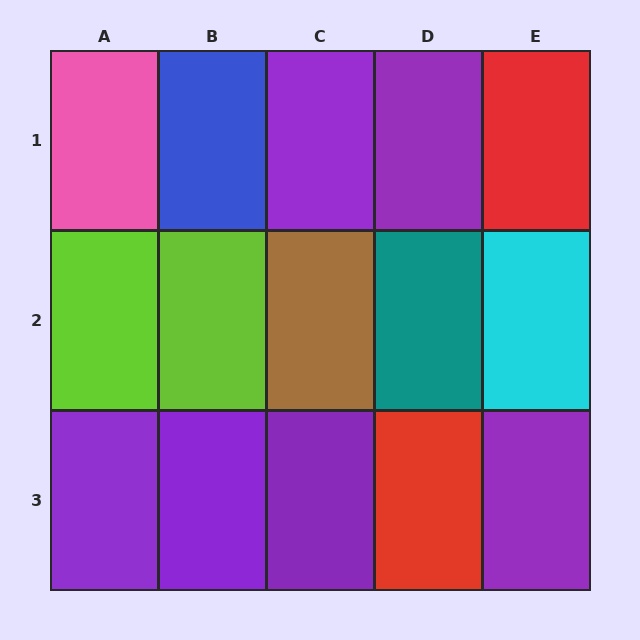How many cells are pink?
1 cell is pink.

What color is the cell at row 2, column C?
Brown.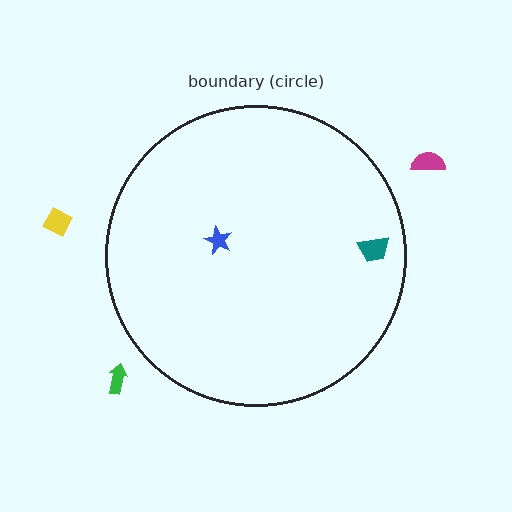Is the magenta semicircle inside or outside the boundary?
Outside.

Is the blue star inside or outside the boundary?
Inside.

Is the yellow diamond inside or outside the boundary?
Outside.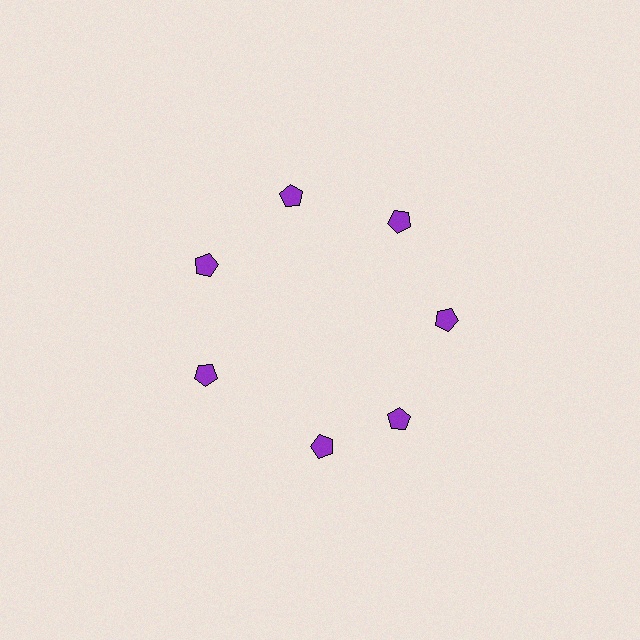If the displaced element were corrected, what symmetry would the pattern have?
It would have 7-fold rotational symmetry — the pattern would map onto itself every 51 degrees.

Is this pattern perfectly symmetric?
No. The 7 purple pentagons are arranged in a ring, but one element near the 6 o'clock position is rotated out of alignment along the ring, breaking the 7-fold rotational symmetry.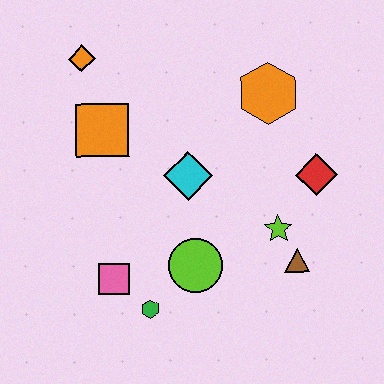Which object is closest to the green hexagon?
The pink square is closest to the green hexagon.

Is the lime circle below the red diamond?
Yes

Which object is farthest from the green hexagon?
The orange diamond is farthest from the green hexagon.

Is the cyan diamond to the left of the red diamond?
Yes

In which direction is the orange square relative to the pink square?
The orange square is above the pink square.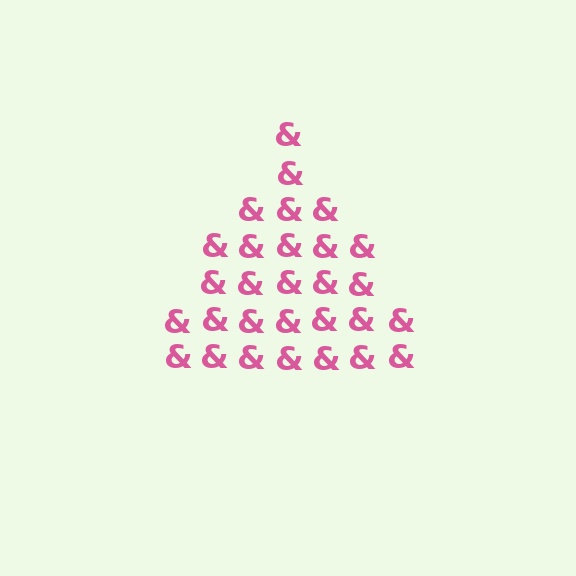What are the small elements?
The small elements are ampersands.